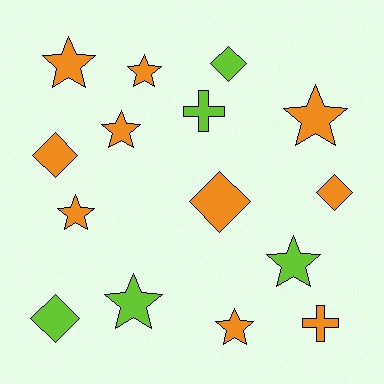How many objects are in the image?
There are 15 objects.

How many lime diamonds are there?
There are 2 lime diamonds.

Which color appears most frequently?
Orange, with 10 objects.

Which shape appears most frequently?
Star, with 8 objects.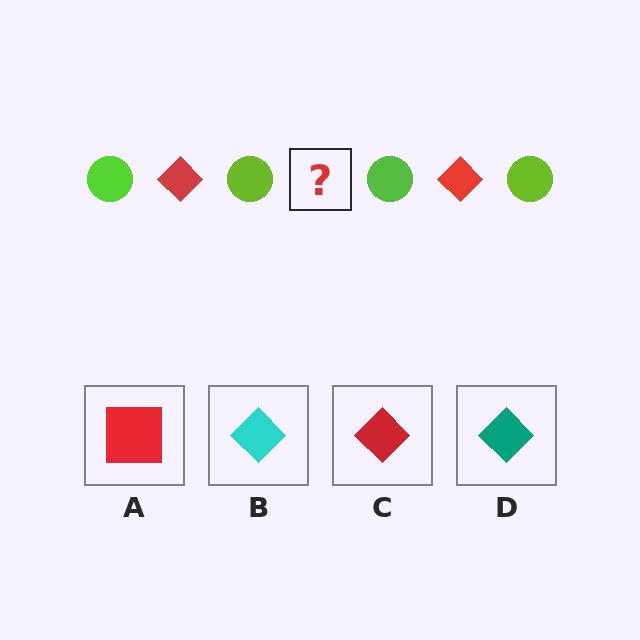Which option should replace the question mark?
Option C.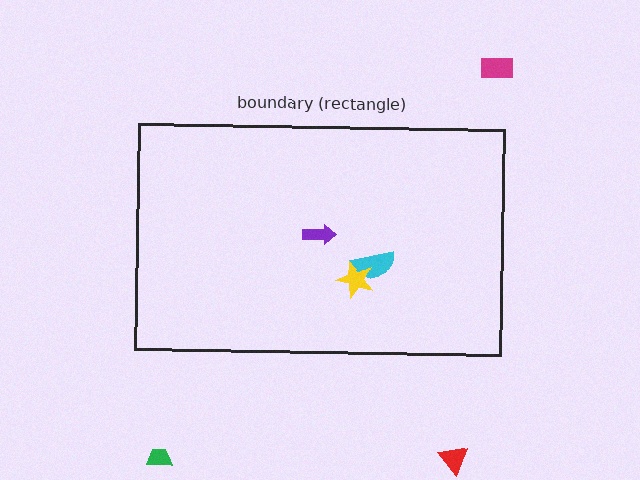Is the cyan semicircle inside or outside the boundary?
Inside.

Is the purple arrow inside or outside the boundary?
Inside.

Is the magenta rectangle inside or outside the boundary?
Outside.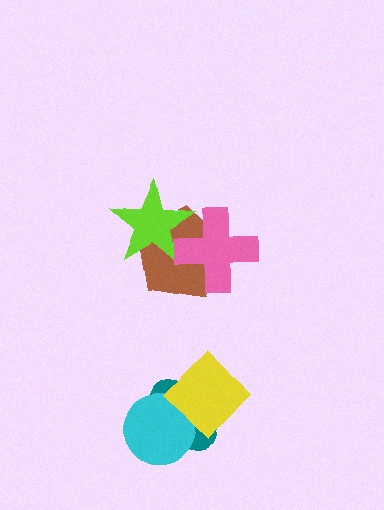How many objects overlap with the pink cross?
2 objects overlap with the pink cross.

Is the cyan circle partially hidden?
Yes, it is partially covered by another shape.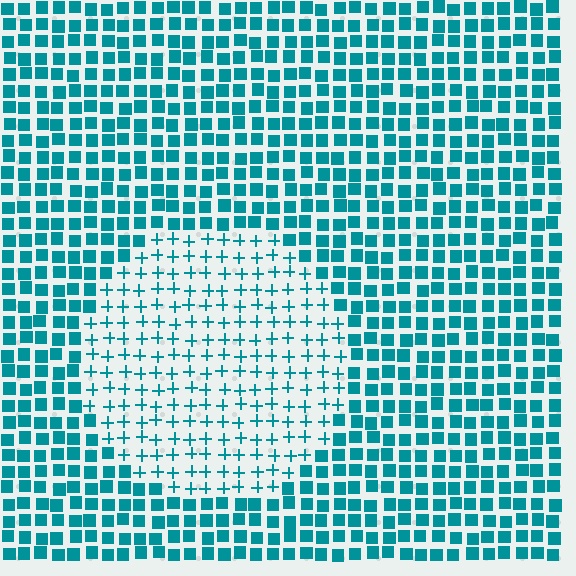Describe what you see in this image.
The image is filled with small teal elements arranged in a uniform grid. A circle-shaped region contains plus signs, while the surrounding area contains squares. The boundary is defined purely by the change in element shape.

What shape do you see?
I see a circle.